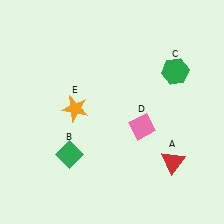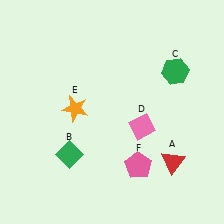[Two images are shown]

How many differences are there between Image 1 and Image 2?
There is 1 difference between the two images.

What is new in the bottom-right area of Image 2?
A pink pentagon (F) was added in the bottom-right area of Image 2.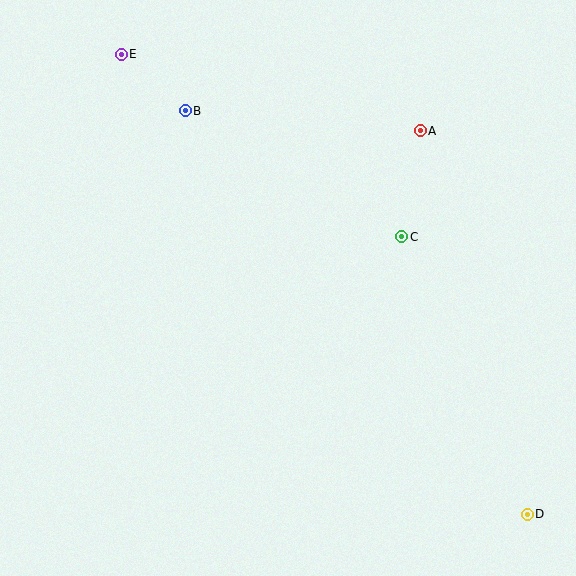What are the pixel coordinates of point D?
Point D is at (527, 514).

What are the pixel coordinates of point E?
Point E is at (121, 54).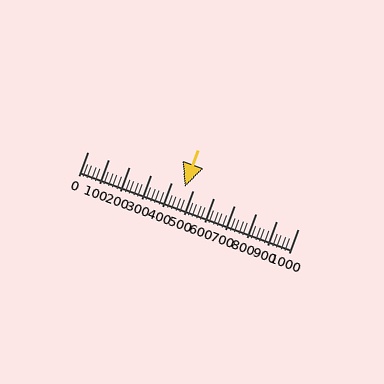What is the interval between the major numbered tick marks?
The major tick marks are spaced 100 units apart.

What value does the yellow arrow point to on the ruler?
The yellow arrow points to approximately 460.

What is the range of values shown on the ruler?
The ruler shows values from 0 to 1000.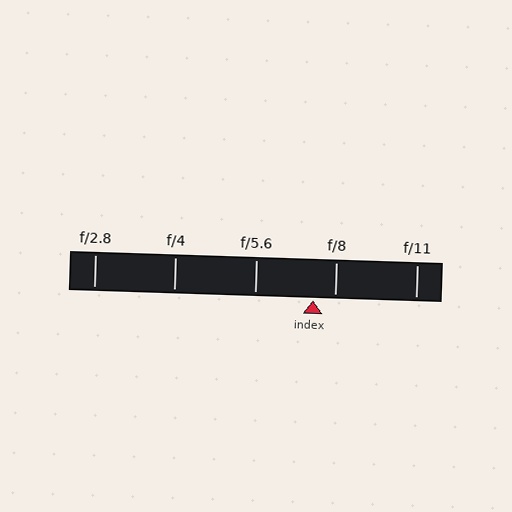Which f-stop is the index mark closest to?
The index mark is closest to f/8.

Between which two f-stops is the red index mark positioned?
The index mark is between f/5.6 and f/8.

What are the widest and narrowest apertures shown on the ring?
The widest aperture shown is f/2.8 and the narrowest is f/11.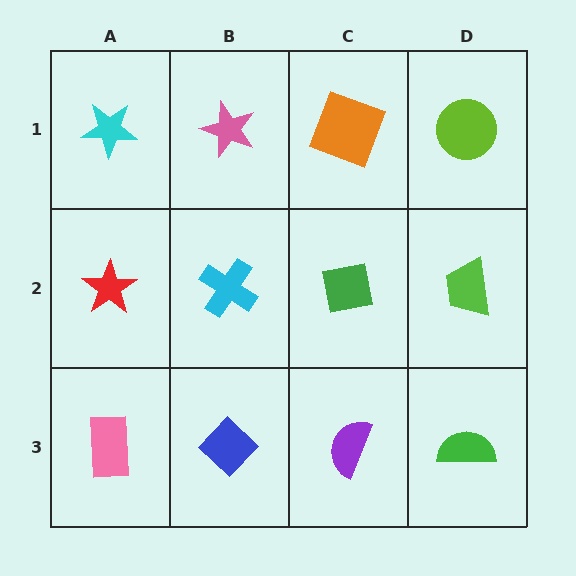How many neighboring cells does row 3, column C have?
3.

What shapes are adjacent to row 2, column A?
A cyan star (row 1, column A), a pink rectangle (row 3, column A), a cyan cross (row 2, column B).